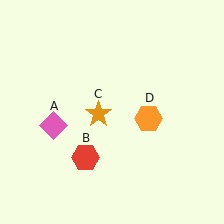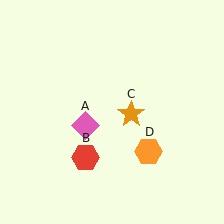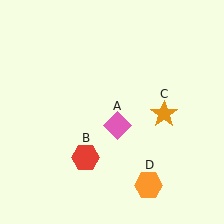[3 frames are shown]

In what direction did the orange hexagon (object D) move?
The orange hexagon (object D) moved down.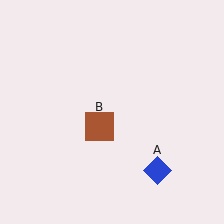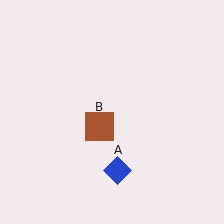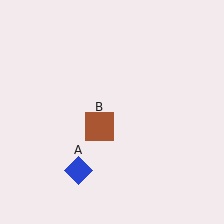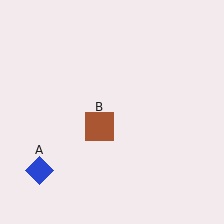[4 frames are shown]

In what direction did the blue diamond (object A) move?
The blue diamond (object A) moved left.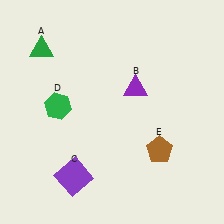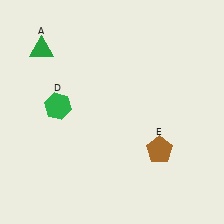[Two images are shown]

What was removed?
The purple triangle (B), the purple square (C) were removed in Image 2.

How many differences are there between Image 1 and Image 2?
There are 2 differences between the two images.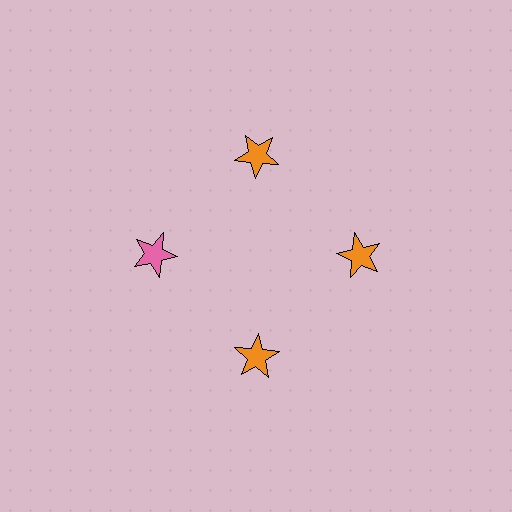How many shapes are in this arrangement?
There are 4 shapes arranged in a ring pattern.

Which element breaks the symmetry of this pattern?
The pink star at roughly the 9 o'clock position breaks the symmetry. All other shapes are orange stars.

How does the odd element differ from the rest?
It has a different color: pink instead of orange.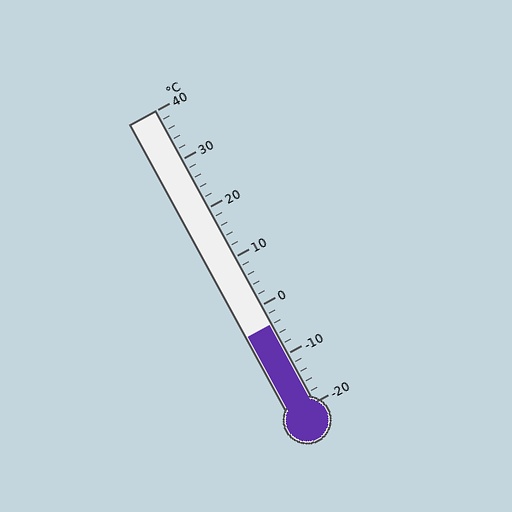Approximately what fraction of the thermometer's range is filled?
The thermometer is filled to approximately 25% of its range.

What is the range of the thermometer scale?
The thermometer scale ranges from -20°C to 40°C.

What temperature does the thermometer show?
The thermometer shows approximately -4°C.